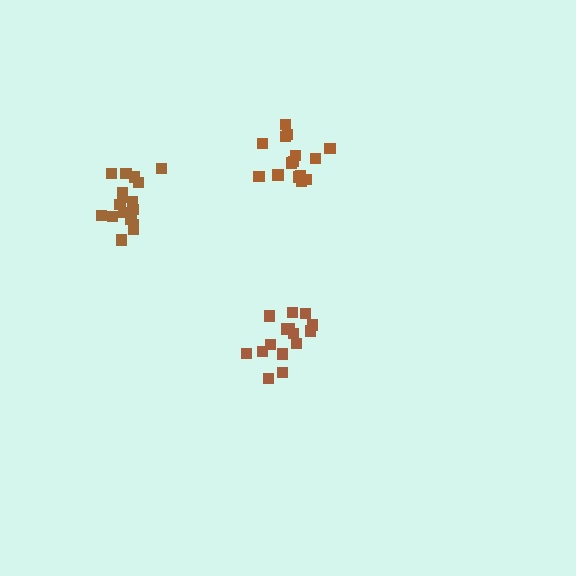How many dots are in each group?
Group 1: 17 dots, Group 2: 15 dots, Group 3: 15 dots (47 total).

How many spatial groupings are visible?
There are 3 spatial groupings.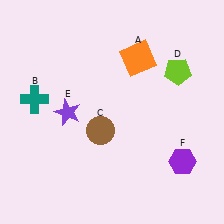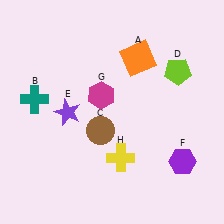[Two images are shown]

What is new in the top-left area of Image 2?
A magenta hexagon (G) was added in the top-left area of Image 2.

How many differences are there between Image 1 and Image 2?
There are 2 differences between the two images.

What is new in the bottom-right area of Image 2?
A yellow cross (H) was added in the bottom-right area of Image 2.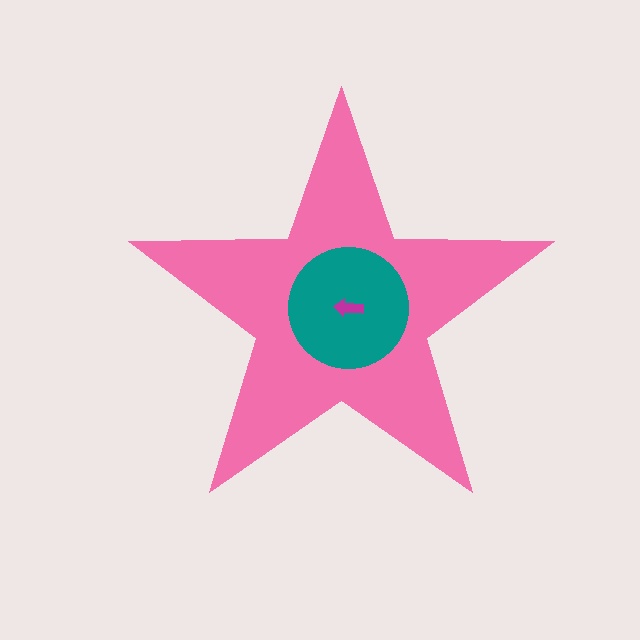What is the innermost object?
The magenta arrow.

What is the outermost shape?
The pink star.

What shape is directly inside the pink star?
The teal circle.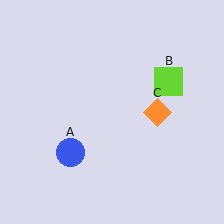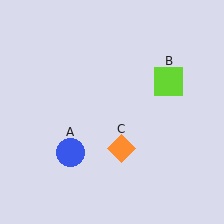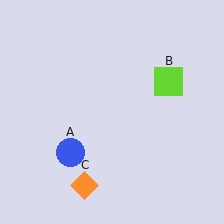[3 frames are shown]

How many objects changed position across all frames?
1 object changed position: orange diamond (object C).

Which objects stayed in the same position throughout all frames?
Blue circle (object A) and lime square (object B) remained stationary.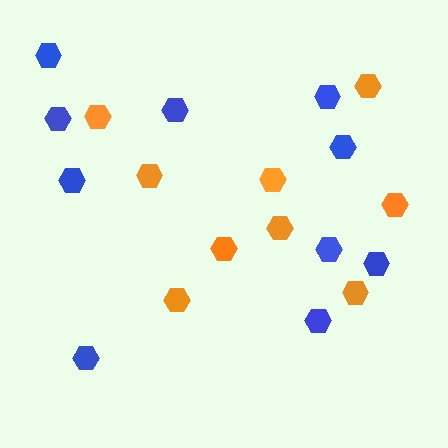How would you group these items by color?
There are 2 groups: one group of orange hexagons (9) and one group of blue hexagons (10).